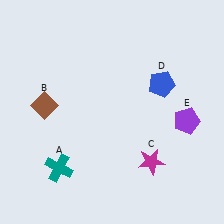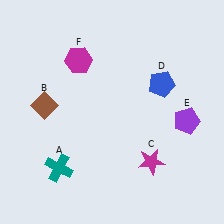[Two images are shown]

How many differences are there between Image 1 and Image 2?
There is 1 difference between the two images.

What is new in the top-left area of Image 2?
A magenta hexagon (F) was added in the top-left area of Image 2.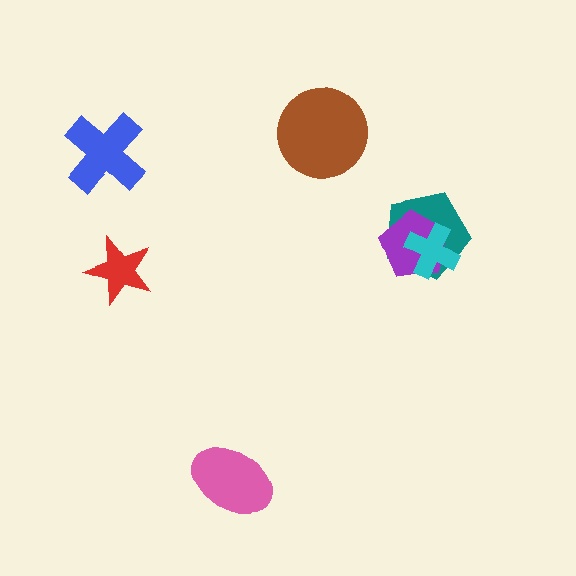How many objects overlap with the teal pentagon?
2 objects overlap with the teal pentagon.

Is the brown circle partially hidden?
No, no other shape covers it.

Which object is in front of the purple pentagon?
The cyan cross is in front of the purple pentagon.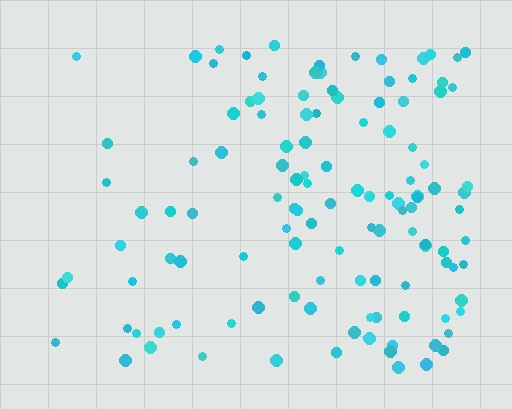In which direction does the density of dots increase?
From left to right, with the right side densest.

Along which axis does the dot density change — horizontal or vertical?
Horizontal.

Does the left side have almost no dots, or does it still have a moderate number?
Still a moderate number, just noticeably fewer than the right.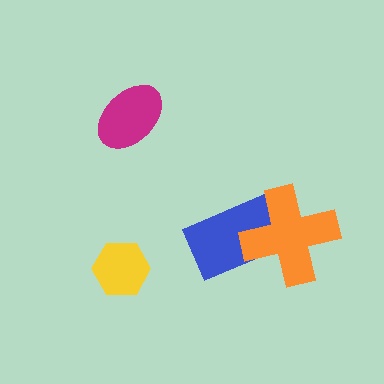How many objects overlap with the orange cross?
1 object overlaps with the orange cross.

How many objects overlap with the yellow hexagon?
0 objects overlap with the yellow hexagon.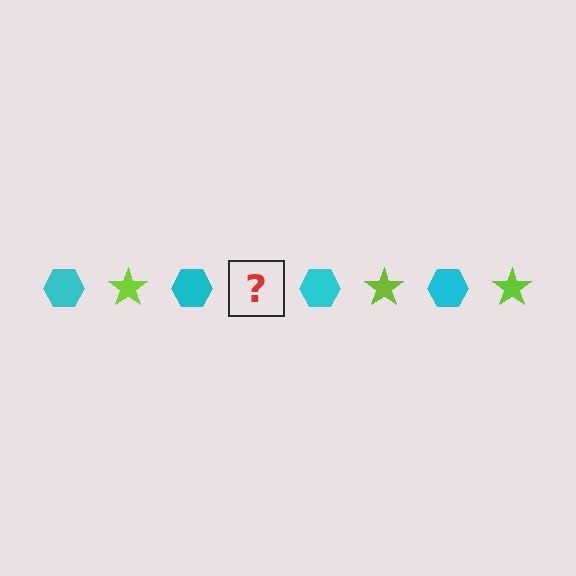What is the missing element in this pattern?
The missing element is a lime star.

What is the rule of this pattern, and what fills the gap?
The rule is that the pattern alternates between cyan hexagon and lime star. The gap should be filled with a lime star.